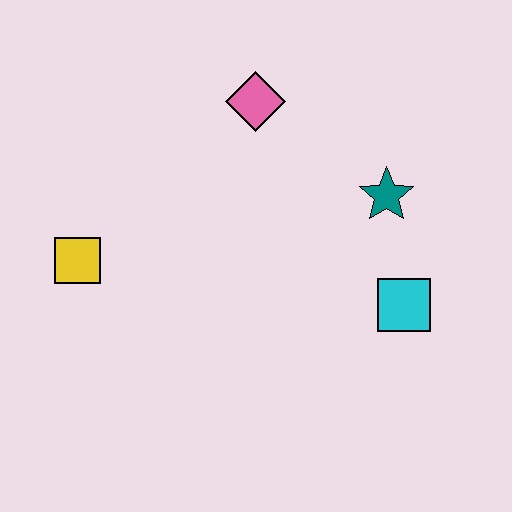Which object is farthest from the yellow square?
The cyan square is farthest from the yellow square.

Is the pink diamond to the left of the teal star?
Yes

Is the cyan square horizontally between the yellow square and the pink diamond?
No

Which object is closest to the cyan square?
The teal star is closest to the cyan square.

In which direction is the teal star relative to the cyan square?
The teal star is above the cyan square.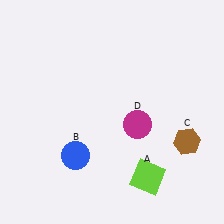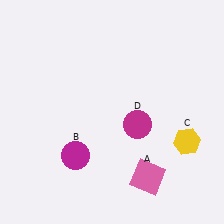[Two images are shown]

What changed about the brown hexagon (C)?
In Image 1, C is brown. In Image 2, it changed to yellow.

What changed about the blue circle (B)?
In Image 1, B is blue. In Image 2, it changed to magenta.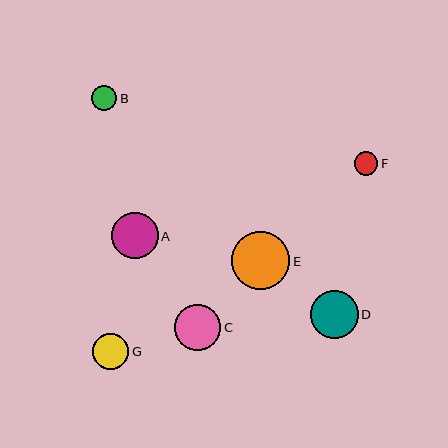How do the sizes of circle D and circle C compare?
Circle D and circle C are approximately the same size.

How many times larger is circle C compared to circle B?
Circle C is approximately 1.8 times the size of circle B.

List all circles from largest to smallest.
From largest to smallest: E, D, A, C, G, B, F.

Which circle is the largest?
Circle E is the largest with a size of approximately 59 pixels.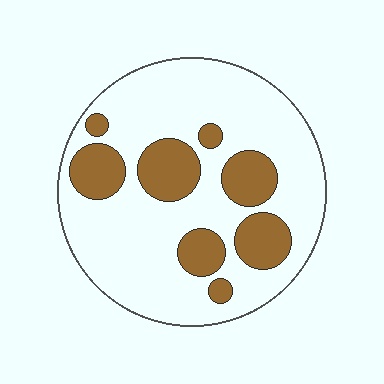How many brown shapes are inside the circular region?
8.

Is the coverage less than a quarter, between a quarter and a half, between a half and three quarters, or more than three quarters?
Between a quarter and a half.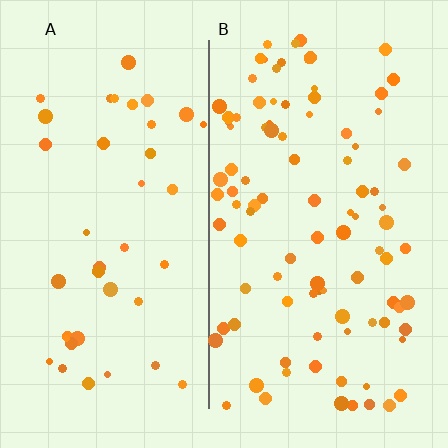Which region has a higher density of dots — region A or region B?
B (the right).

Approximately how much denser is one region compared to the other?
Approximately 2.3× — region B over region A.